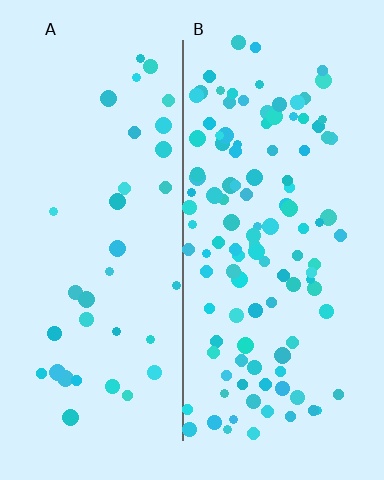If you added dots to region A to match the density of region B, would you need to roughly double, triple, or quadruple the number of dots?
Approximately triple.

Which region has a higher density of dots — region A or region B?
B (the right).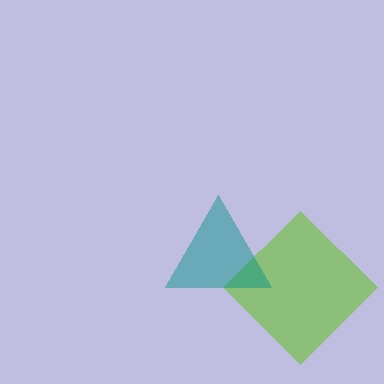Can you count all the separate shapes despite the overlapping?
Yes, there are 2 separate shapes.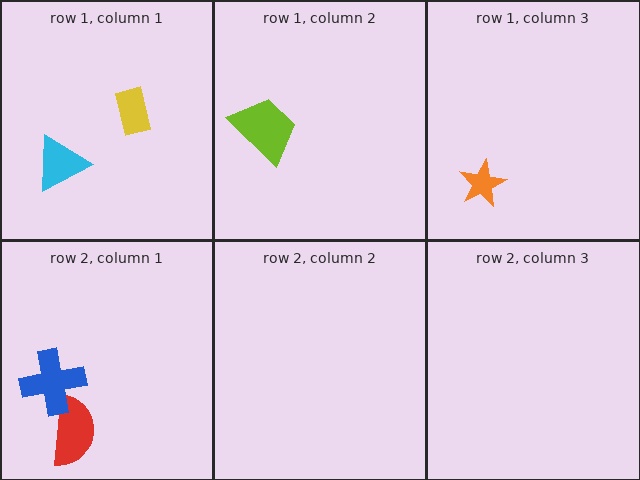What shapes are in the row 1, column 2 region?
The lime trapezoid.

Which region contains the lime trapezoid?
The row 1, column 2 region.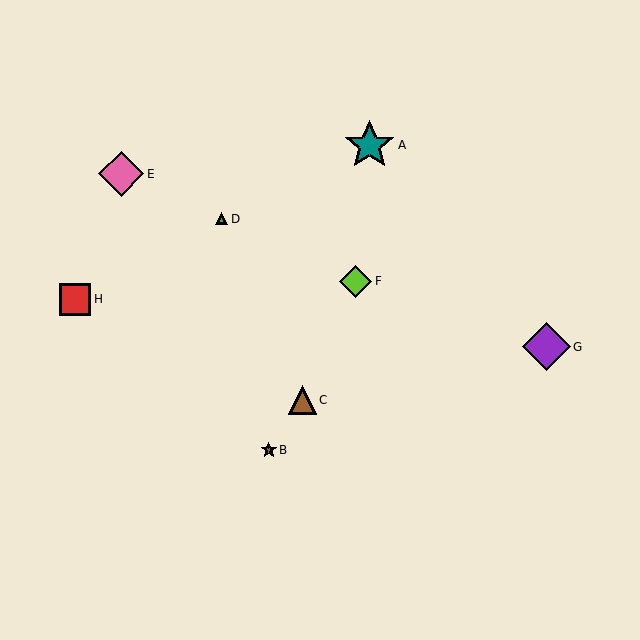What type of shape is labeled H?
Shape H is a red square.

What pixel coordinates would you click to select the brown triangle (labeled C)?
Click at (302, 400) to select the brown triangle C.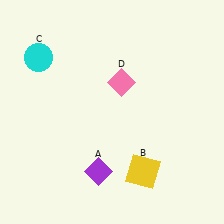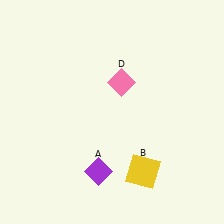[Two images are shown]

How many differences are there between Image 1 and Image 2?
There is 1 difference between the two images.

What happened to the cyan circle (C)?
The cyan circle (C) was removed in Image 2. It was in the top-left area of Image 1.